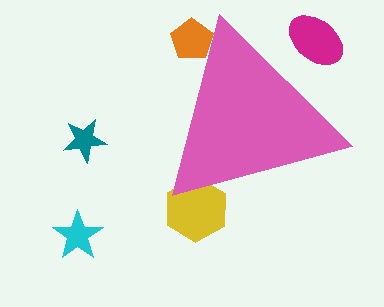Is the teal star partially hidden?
No, the teal star is fully visible.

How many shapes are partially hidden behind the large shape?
3 shapes are partially hidden.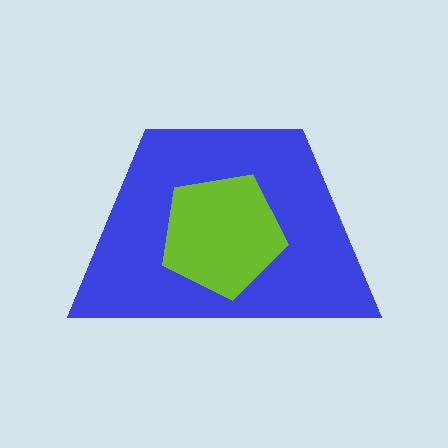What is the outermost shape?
The blue trapezoid.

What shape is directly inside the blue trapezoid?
The lime pentagon.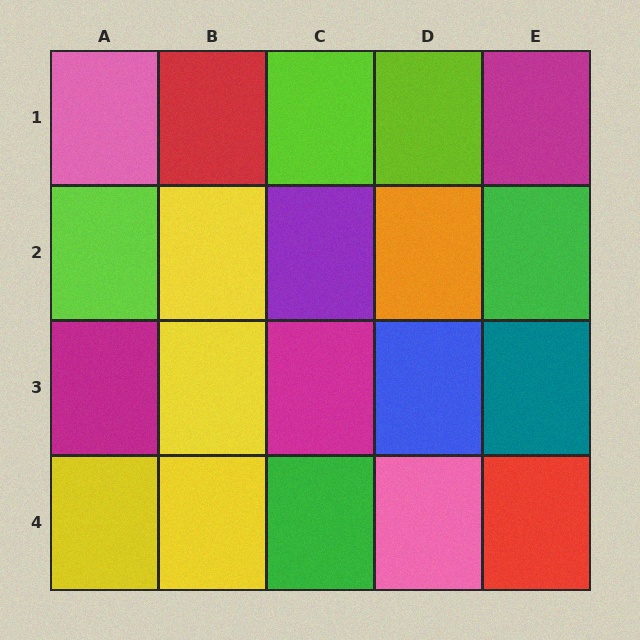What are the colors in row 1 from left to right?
Pink, red, lime, lime, magenta.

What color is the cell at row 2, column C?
Purple.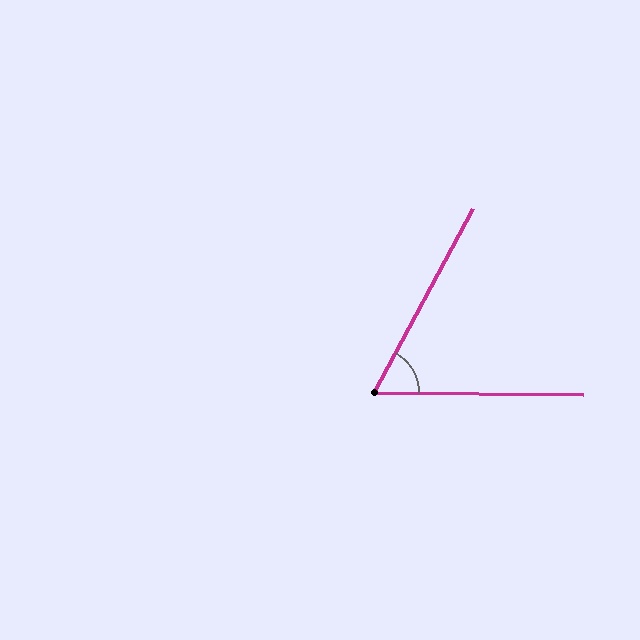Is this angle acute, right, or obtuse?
It is acute.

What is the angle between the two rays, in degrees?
Approximately 62 degrees.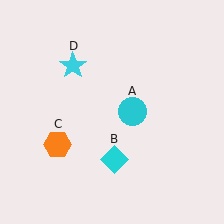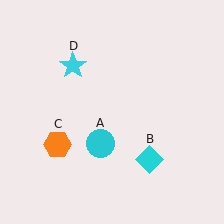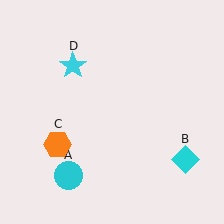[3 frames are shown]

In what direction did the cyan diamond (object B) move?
The cyan diamond (object B) moved right.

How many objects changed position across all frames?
2 objects changed position: cyan circle (object A), cyan diamond (object B).